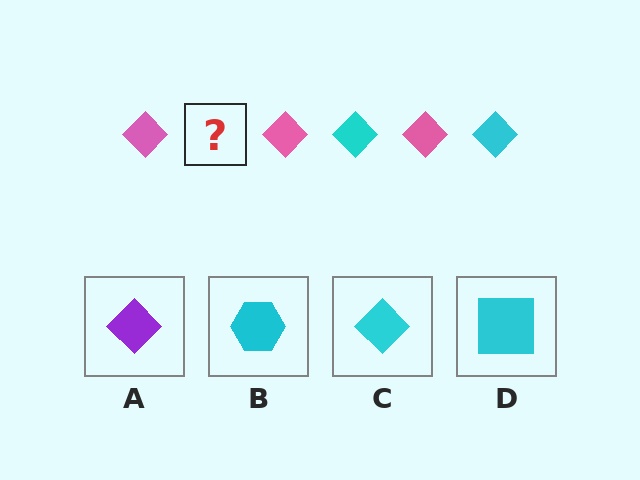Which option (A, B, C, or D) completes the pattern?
C.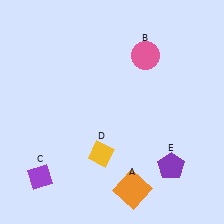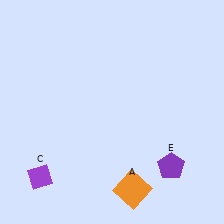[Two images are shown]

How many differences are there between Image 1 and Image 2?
There are 2 differences between the two images.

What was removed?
The pink circle (B), the yellow diamond (D) were removed in Image 2.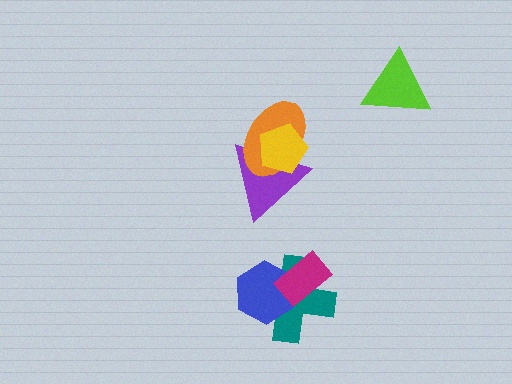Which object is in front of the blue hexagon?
The magenta rectangle is in front of the blue hexagon.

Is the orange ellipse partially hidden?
Yes, it is partially covered by another shape.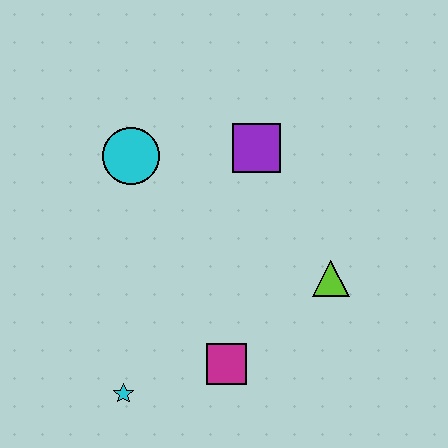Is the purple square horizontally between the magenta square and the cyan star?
No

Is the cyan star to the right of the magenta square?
No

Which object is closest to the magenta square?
The cyan star is closest to the magenta square.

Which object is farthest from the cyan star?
The purple square is farthest from the cyan star.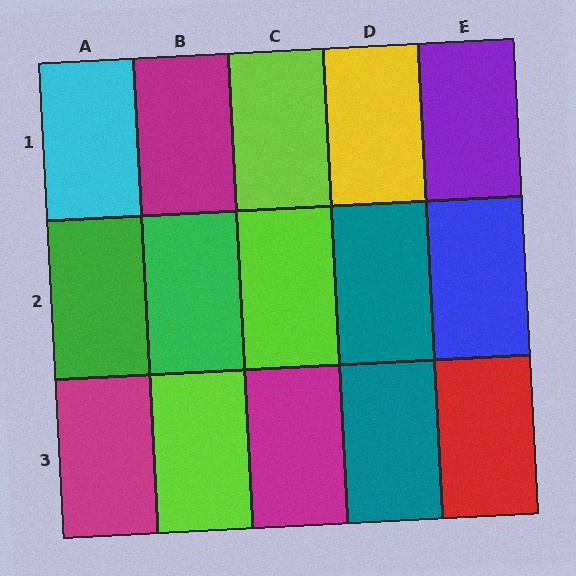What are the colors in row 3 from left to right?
Magenta, lime, magenta, teal, red.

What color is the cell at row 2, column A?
Green.